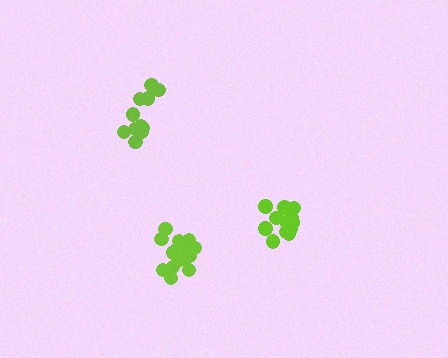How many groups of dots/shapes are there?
There are 3 groups.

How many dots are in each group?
Group 1: 12 dots, Group 2: 11 dots, Group 3: 17 dots (40 total).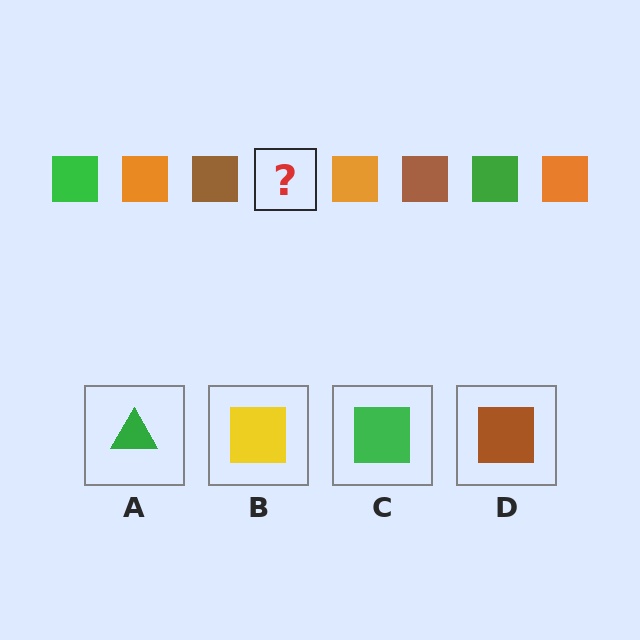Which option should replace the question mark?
Option C.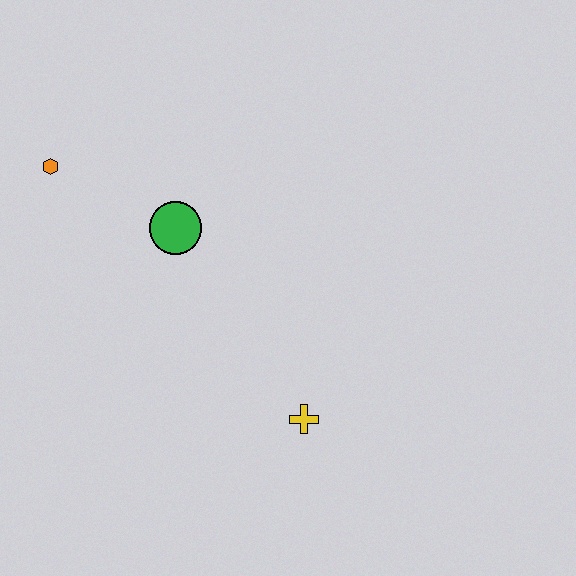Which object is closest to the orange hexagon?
The green circle is closest to the orange hexagon.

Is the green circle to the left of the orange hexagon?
No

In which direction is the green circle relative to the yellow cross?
The green circle is above the yellow cross.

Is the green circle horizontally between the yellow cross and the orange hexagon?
Yes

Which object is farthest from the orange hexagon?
The yellow cross is farthest from the orange hexagon.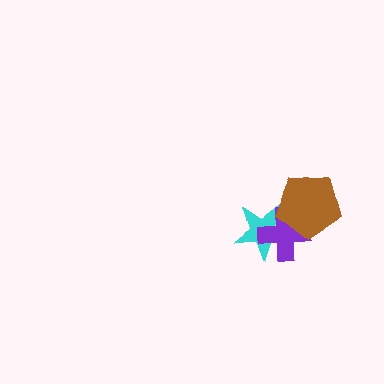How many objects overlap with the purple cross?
2 objects overlap with the purple cross.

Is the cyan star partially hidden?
Yes, it is partially covered by another shape.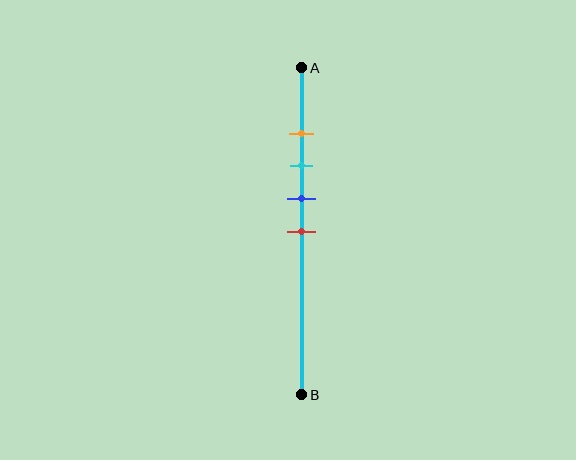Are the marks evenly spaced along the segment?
Yes, the marks are approximately evenly spaced.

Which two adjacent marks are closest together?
The orange and cyan marks are the closest adjacent pair.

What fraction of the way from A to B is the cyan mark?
The cyan mark is approximately 30% (0.3) of the way from A to B.